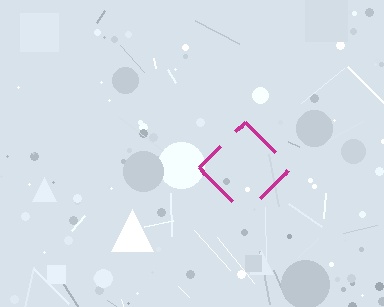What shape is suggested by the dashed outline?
The dashed outline suggests a diamond.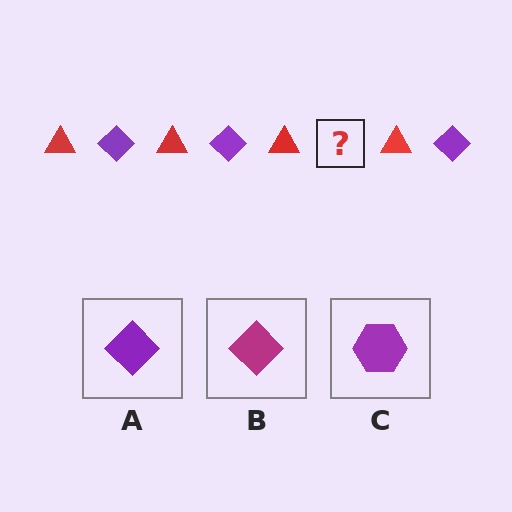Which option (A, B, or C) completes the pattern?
A.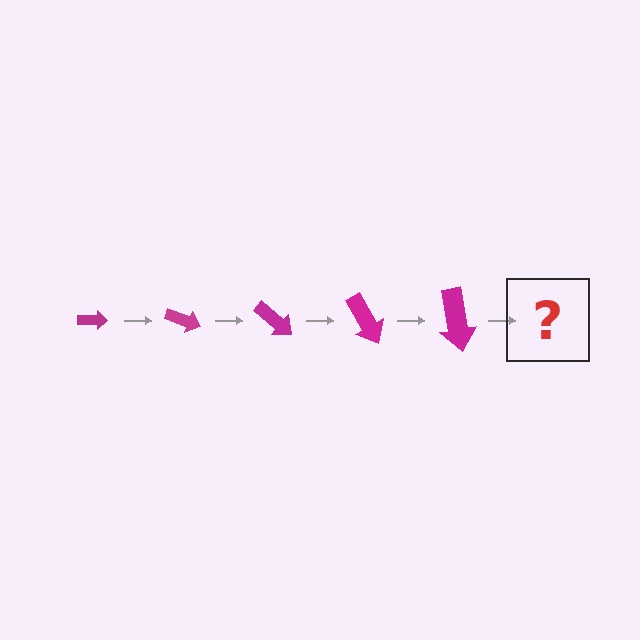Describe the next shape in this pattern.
It should be an arrow, larger than the previous one and rotated 100 degrees from the start.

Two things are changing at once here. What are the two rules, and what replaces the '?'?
The two rules are that the arrow grows larger each step and it rotates 20 degrees each step. The '?' should be an arrow, larger than the previous one and rotated 100 degrees from the start.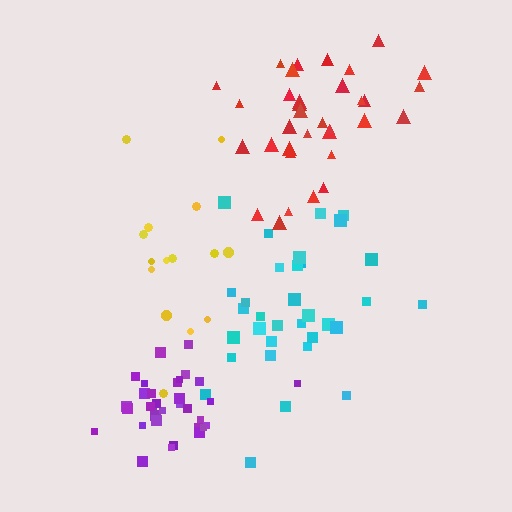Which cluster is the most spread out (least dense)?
Yellow.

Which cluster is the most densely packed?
Purple.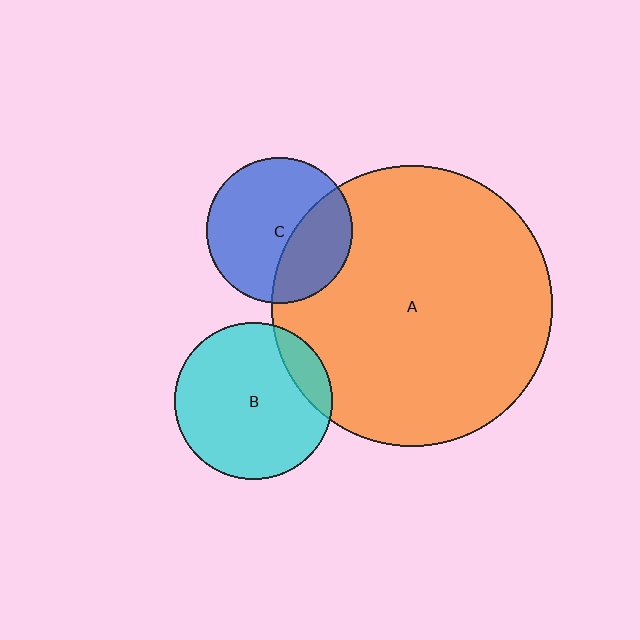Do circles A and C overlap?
Yes.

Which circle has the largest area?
Circle A (orange).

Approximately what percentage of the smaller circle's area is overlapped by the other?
Approximately 35%.